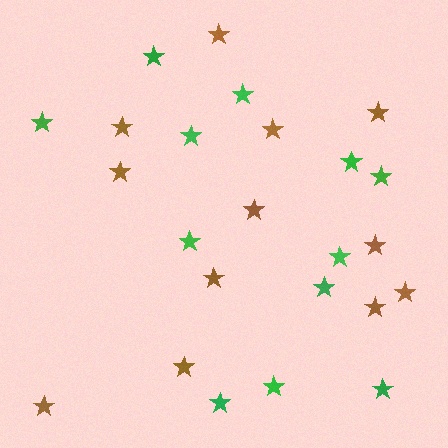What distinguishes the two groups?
There are 2 groups: one group of brown stars (12) and one group of green stars (12).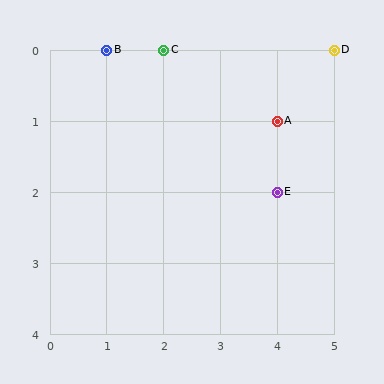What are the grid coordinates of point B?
Point B is at grid coordinates (1, 0).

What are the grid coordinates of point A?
Point A is at grid coordinates (4, 1).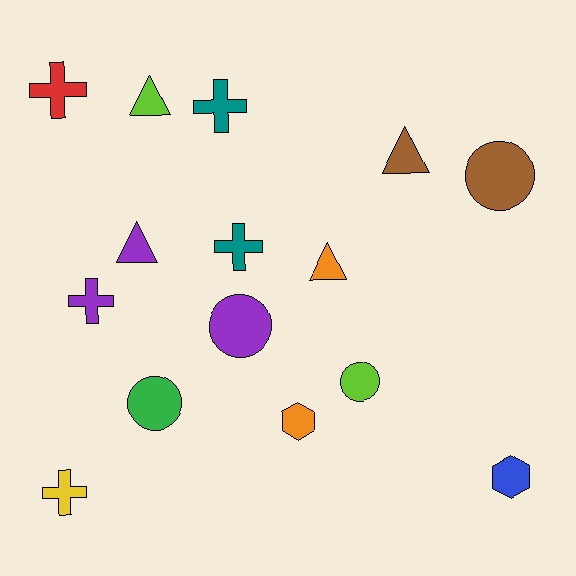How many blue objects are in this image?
There is 1 blue object.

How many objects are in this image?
There are 15 objects.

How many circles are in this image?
There are 4 circles.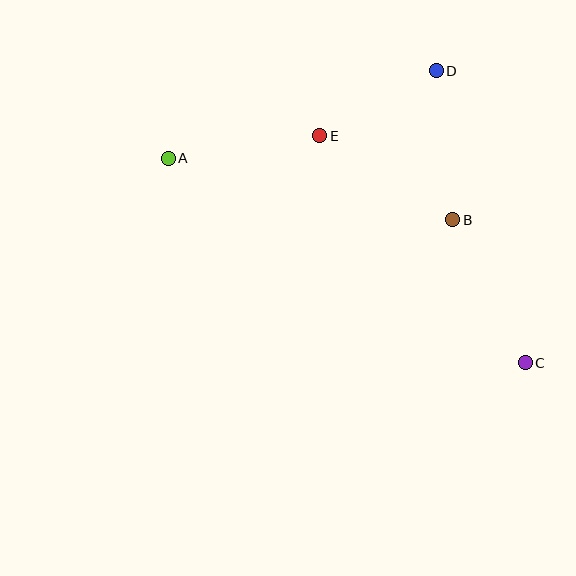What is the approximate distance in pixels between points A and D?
The distance between A and D is approximately 282 pixels.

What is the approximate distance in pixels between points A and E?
The distance between A and E is approximately 153 pixels.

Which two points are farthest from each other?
Points A and C are farthest from each other.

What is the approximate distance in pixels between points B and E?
The distance between B and E is approximately 157 pixels.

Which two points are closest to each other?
Points D and E are closest to each other.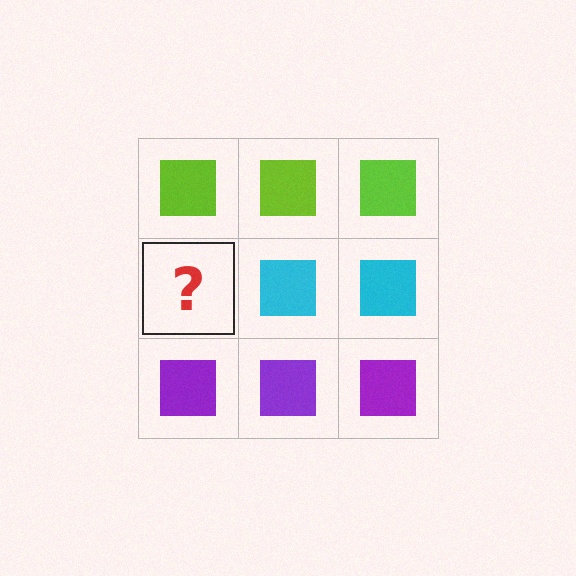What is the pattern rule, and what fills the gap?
The rule is that each row has a consistent color. The gap should be filled with a cyan square.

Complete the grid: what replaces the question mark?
The question mark should be replaced with a cyan square.